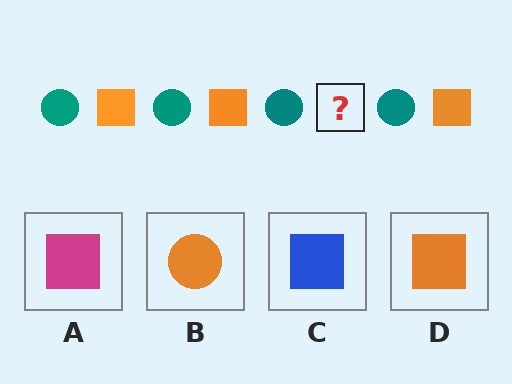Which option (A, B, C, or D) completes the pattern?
D.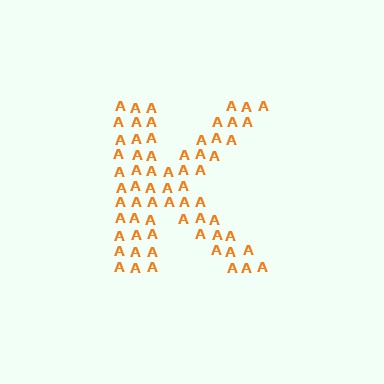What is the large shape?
The large shape is the letter K.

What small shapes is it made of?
It is made of small letter A's.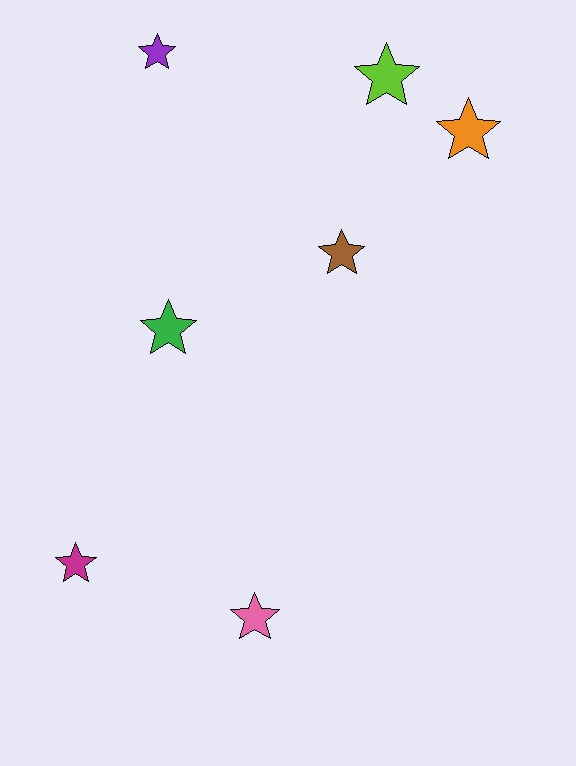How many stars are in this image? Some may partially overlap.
There are 7 stars.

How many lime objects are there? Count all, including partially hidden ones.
There is 1 lime object.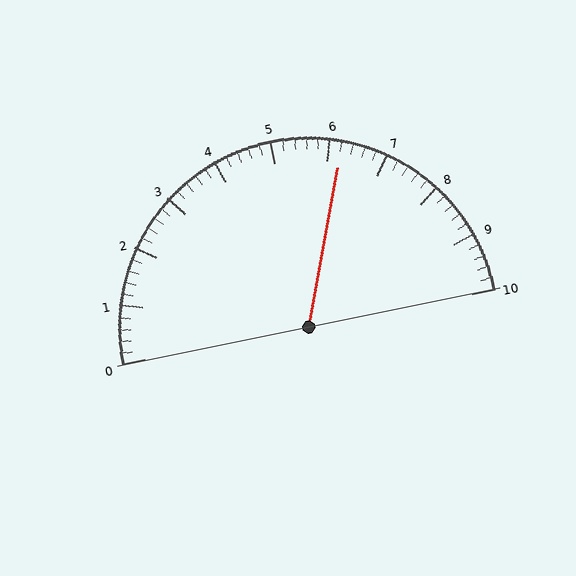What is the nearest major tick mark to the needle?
The nearest major tick mark is 6.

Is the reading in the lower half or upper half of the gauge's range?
The reading is in the upper half of the range (0 to 10).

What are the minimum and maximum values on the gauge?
The gauge ranges from 0 to 10.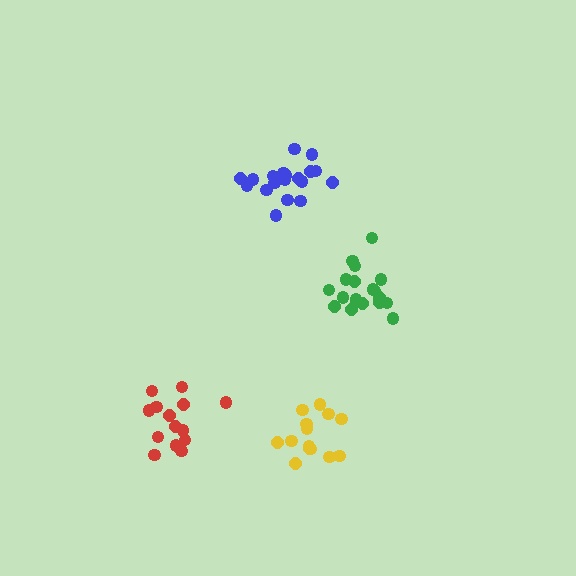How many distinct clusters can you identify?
There are 4 distinct clusters.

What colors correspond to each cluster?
The clusters are colored: green, blue, yellow, red.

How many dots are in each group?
Group 1: 19 dots, Group 2: 19 dots, Group 3: 14 dots, Group 4: 14 dots (66 total).